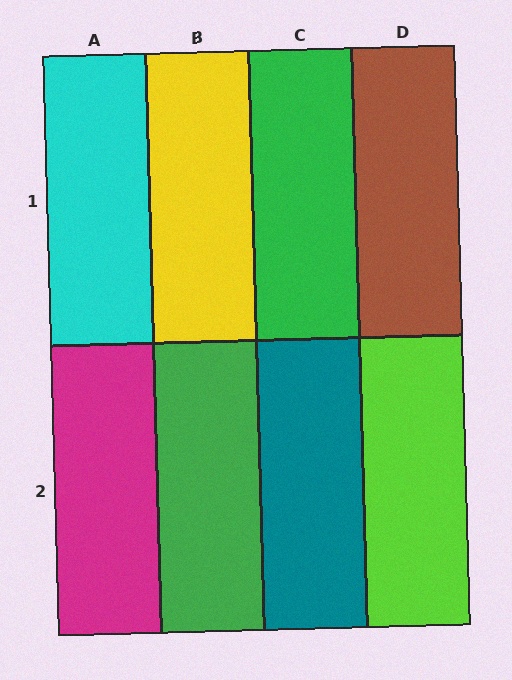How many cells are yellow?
1 cell is yellow.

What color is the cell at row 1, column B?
Yellow.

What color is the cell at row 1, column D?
Brown.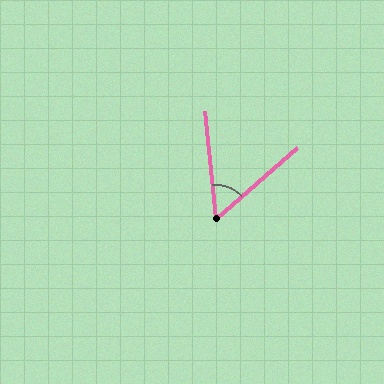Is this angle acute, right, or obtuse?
It is acute.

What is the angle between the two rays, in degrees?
Approximately 54 degrees.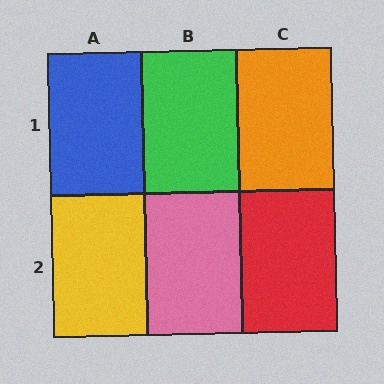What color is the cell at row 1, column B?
Green.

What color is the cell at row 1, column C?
Orange.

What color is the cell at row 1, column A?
Blue.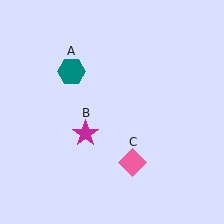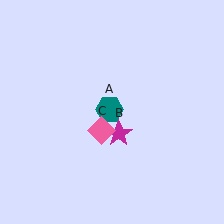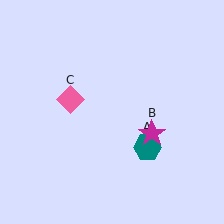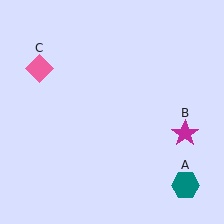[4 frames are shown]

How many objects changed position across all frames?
3 objects changed position: teal hexagon (object A), magenta star (object B), pink diamond (object C).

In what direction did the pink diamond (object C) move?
The pink diamond (object C) moved up and to the left.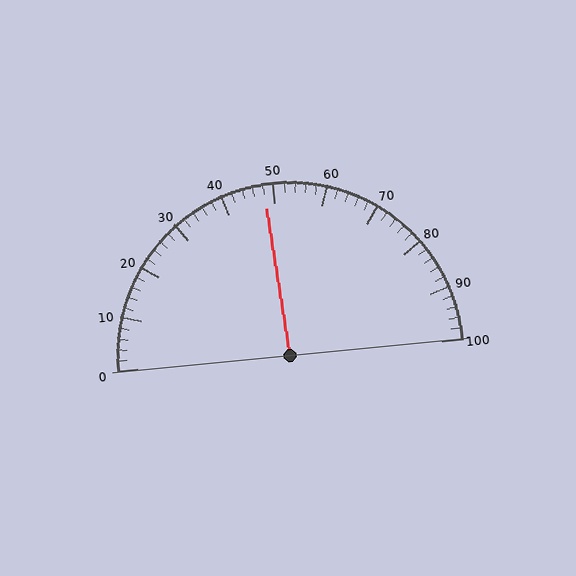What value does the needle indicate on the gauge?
The needle indicates approximately 48.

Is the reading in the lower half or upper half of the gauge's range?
The reading is in the lower half of the range (0 to 100).